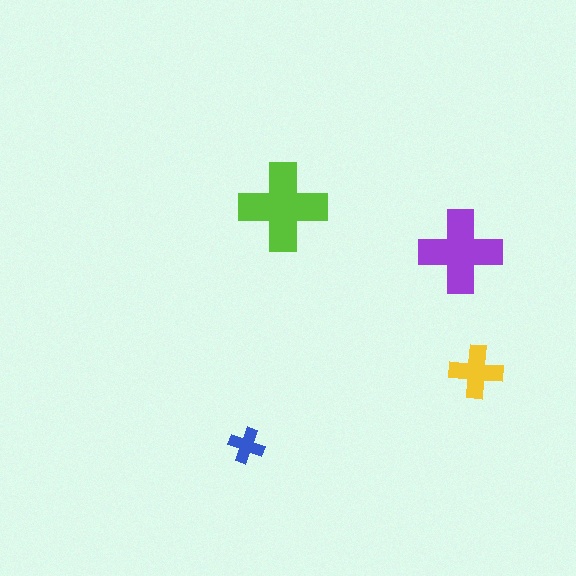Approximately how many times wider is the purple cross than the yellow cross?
About 1.5 times wider.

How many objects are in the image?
There are 4 objects in the image.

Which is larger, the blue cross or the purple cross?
The purple one.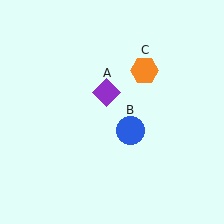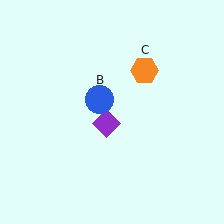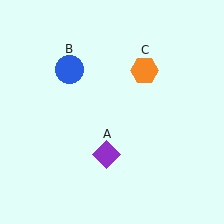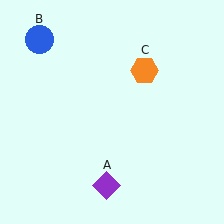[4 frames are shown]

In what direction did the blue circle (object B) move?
The blue circle (object B) moved up and to the left.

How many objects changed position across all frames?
2 objects changed position: purple diamond (object A), blue circle (object B).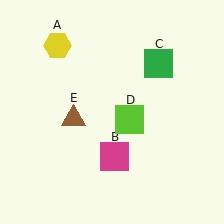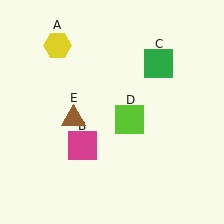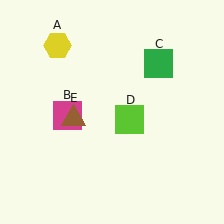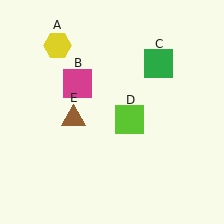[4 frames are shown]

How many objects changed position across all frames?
1 object changed position: magenta square (object B).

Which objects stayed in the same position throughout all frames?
Yellow hexagon (object A) and green square (object C) and lime square (object D) and brown triangle (object E) remained stationary.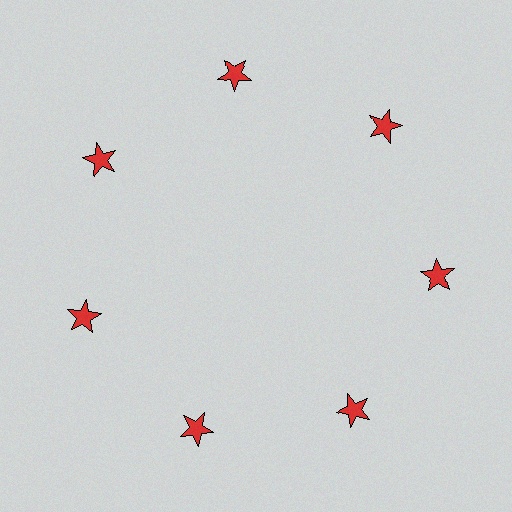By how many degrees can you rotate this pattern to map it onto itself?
The pattern maps onto itself every 51 degrees of rotation.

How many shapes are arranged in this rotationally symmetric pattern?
There are 7 shapes, arranged in 7 groups of 1.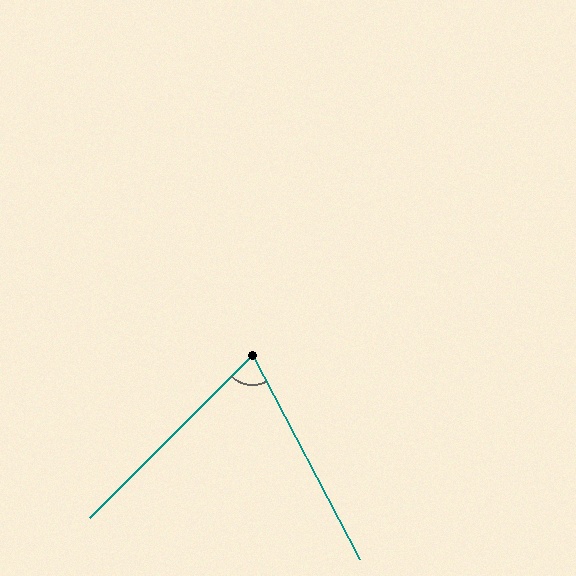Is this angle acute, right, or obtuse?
It is acute.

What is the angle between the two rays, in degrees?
Approximately 73 degrees.